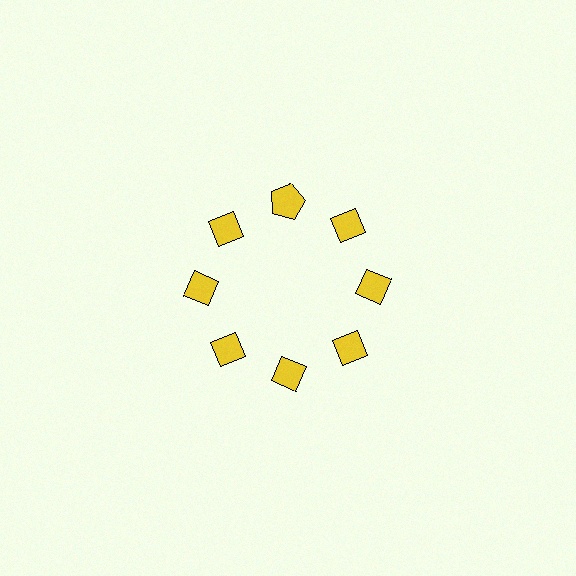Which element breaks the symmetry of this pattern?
The yellow pentagon at roughly the 12 o'clock position breaks the symmetry. All other shapes are yellow diamonds.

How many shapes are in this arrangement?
There are 8 shapes arranged in a ring pattern.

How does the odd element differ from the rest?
It has a different shape: pentagon instead of diamond.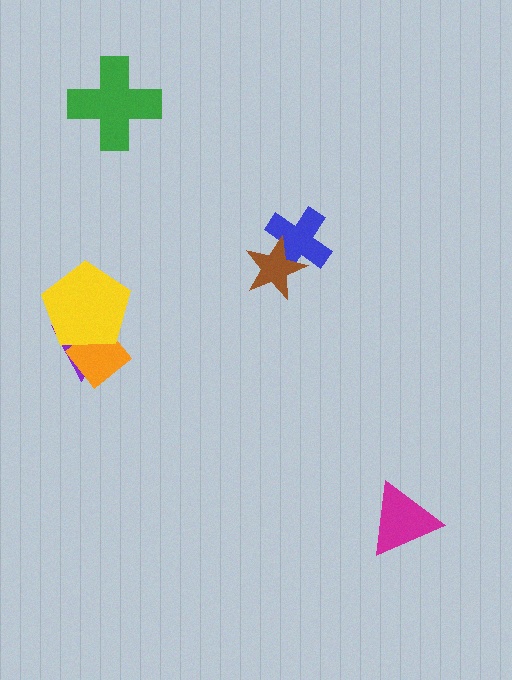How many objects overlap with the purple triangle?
2 objects overlap with the purple triangle.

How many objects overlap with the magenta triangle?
0 objects overlap with the magenta triangle.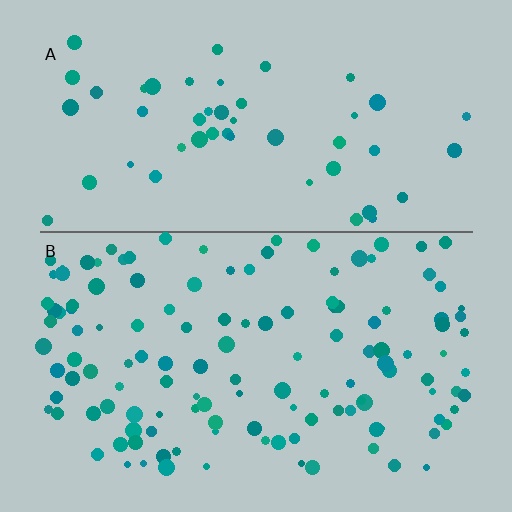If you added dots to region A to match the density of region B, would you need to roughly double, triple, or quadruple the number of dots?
Approximately triple.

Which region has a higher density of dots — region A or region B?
B (the bottom).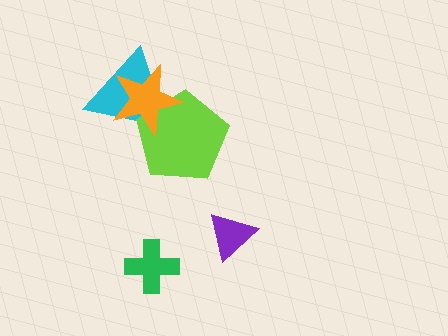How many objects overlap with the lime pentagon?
2 objects overlap with the lime pentagon.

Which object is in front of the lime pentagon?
The orange star is in front of the lime pentagon.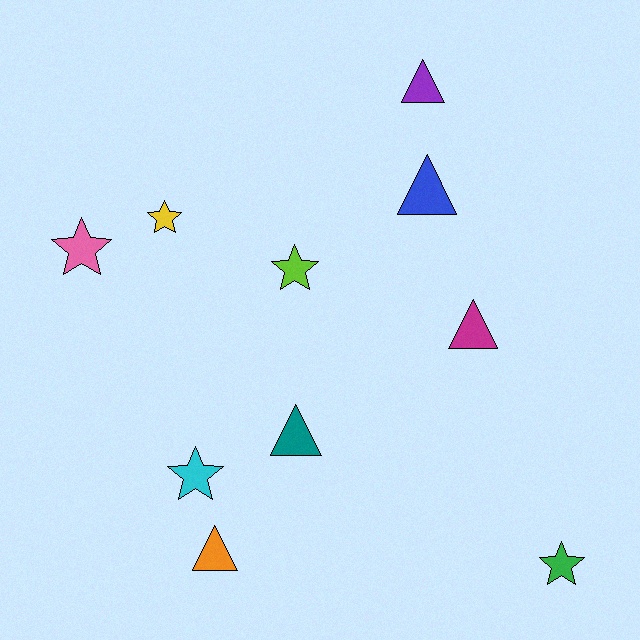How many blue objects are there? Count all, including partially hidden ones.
There is 1 blue object.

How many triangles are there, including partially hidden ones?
There are 5 triangles.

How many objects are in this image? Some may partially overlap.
There are 10 objects.